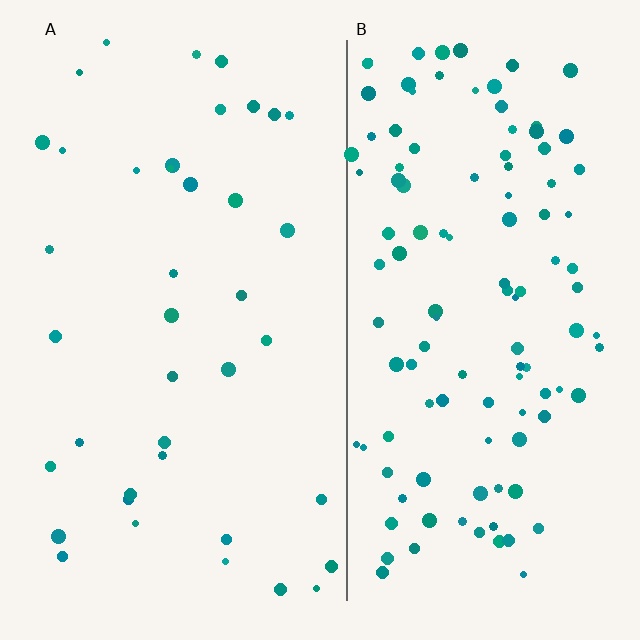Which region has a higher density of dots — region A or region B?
B (the right).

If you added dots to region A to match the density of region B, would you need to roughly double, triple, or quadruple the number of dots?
Approximately triple.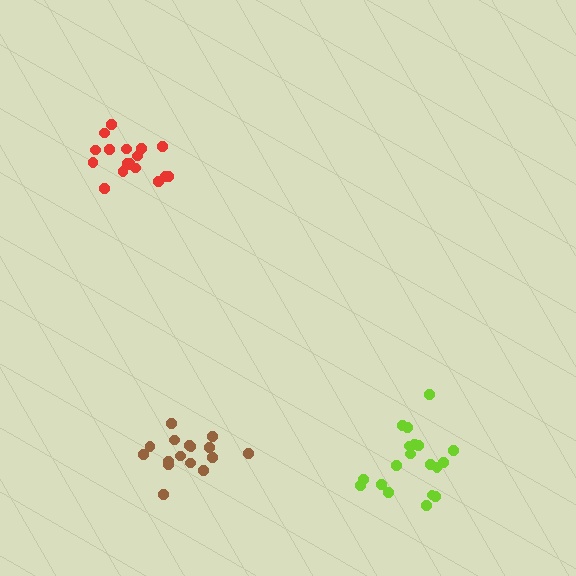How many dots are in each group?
Group 1: 20 dots, Group 2: 16 dots, Group 3: 18 dots (54 total).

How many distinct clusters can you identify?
There are 3 distinct clusters.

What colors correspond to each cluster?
The clusters are colored: lime, brown, red.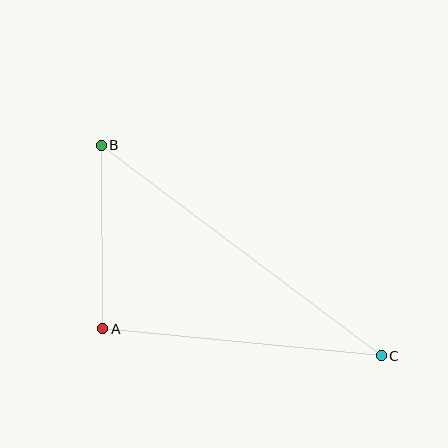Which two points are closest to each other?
Points A and B are closest to each other.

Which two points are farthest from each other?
Points B and C are farthest from each other.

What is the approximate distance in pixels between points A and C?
The distance between A and C is approximately 280 pixels.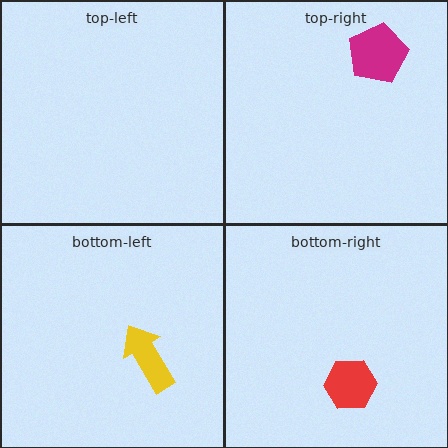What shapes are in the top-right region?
The magenta pentagon.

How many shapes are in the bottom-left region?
1.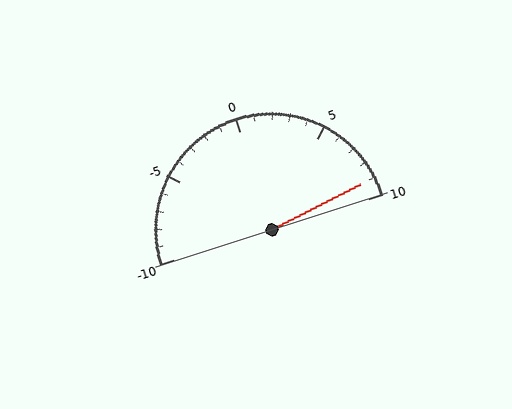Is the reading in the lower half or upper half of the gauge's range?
The reading is in the upper half of the range (-10 to 10).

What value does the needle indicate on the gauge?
The needle indicates approximately 9.